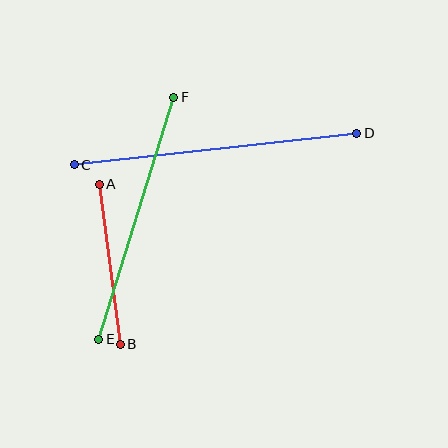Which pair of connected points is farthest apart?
Points C and D are farthest apart.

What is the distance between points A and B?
The distance is approximately 161 pixels.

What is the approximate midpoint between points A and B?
The midpoint is at approximately (110, 264) pixels.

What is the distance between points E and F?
The distance is approximately 253 pixels.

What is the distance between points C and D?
The distance is approximately 284 pixels.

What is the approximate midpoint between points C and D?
The midpoint is at approximately (215, 149) pixels.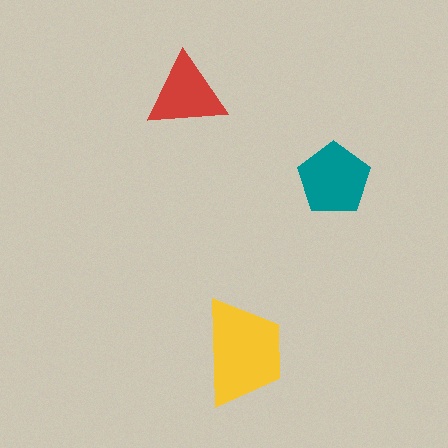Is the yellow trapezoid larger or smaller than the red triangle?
Larger.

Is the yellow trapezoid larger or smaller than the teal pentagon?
Larger.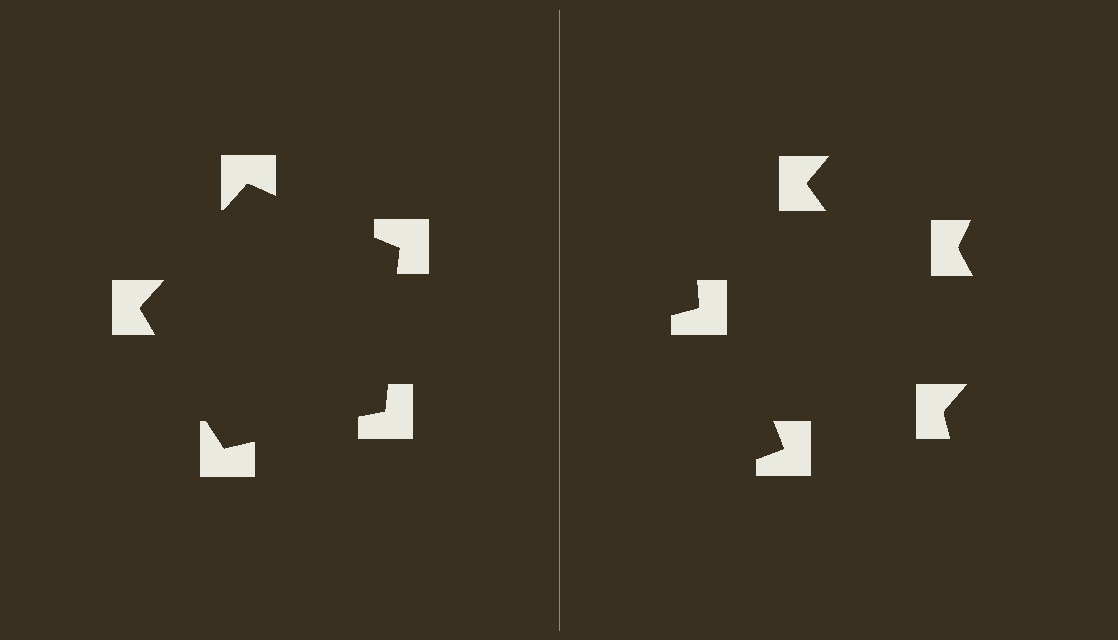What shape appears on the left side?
An illusory pentagon.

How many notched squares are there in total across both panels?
10 — 5 on each side.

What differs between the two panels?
The notched squares are positioned identically on both sides; only the wedge orientations differ. On the left they align to a pentagon; on the right they are misaligned.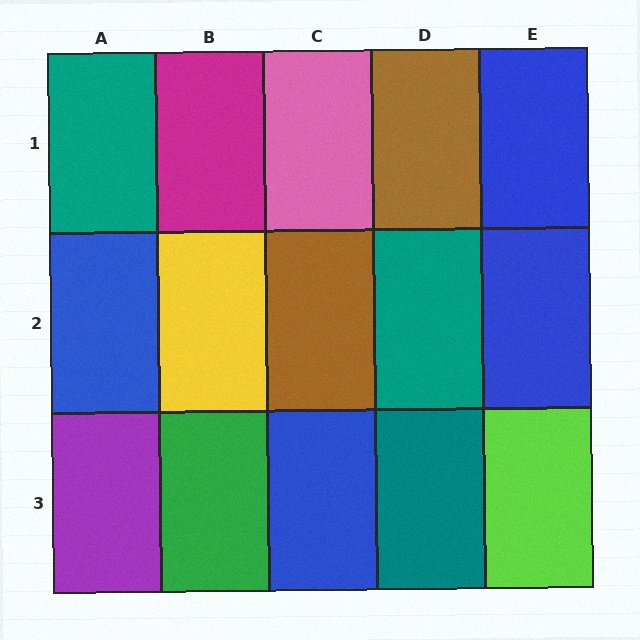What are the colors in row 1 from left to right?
Teal, magenta, pink, brown, blue.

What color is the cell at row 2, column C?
Brown.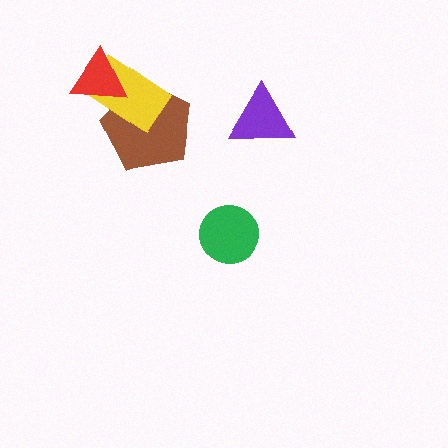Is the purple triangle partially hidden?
No, no other shape covers it.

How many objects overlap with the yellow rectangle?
2 objects overlap with the yellow rectangle.